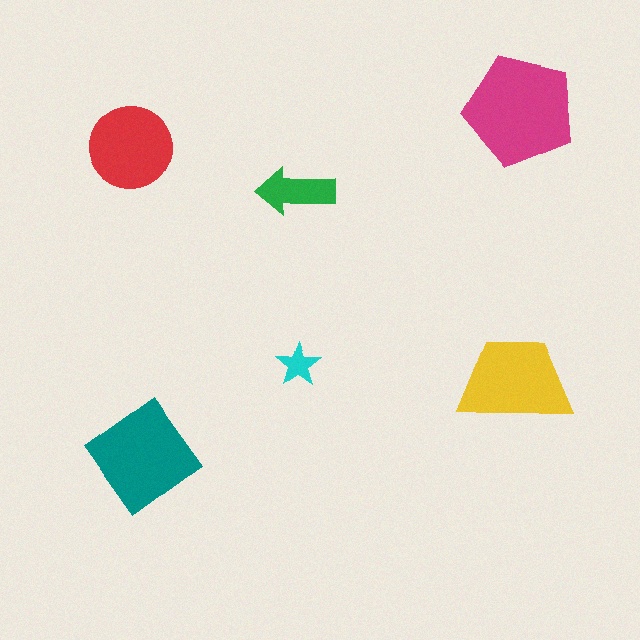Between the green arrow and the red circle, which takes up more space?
The red circle.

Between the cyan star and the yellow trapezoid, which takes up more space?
The yellow trapezoid.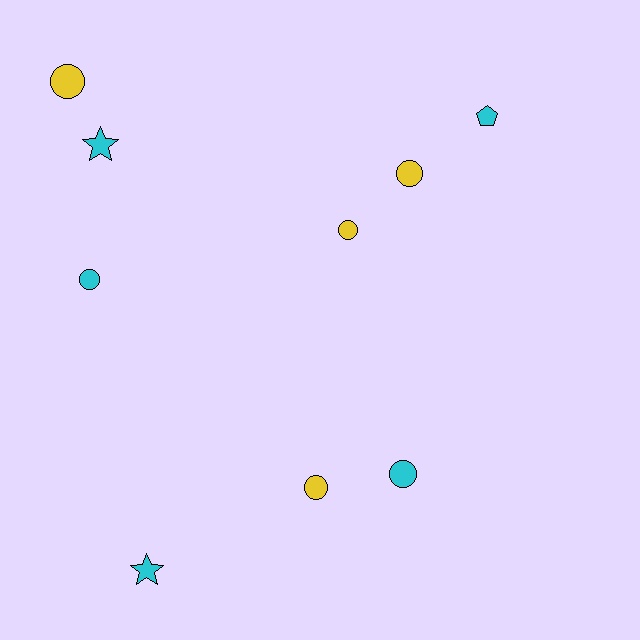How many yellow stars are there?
There are no yellow stars.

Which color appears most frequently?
Cyan, with 5 objects.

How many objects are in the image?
There are 9 objects.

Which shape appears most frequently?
Circle, with 6 objects.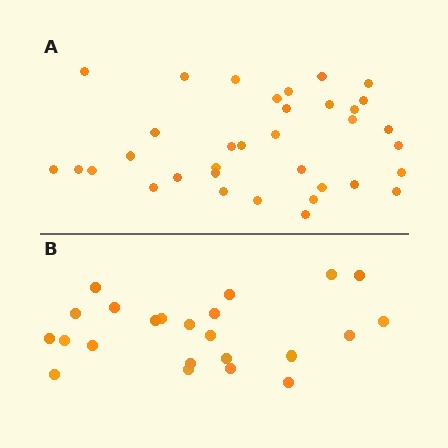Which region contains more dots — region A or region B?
Region A (the top region) has more dots.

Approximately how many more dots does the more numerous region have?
Region A has roughly 12 or so more dots than region B.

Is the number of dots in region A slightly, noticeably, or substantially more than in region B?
Region A has substantially more. The ratio is roughly 1.5 to 1.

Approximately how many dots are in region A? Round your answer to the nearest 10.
About 40 dots. (The exact count is 35, which rounds to 40.)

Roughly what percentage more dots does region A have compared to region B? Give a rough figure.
About 50% more.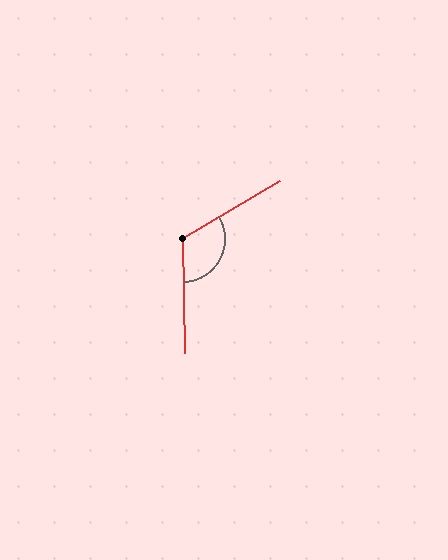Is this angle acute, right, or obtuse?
It is obtuse.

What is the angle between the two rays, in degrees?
Approximately 120 degrees.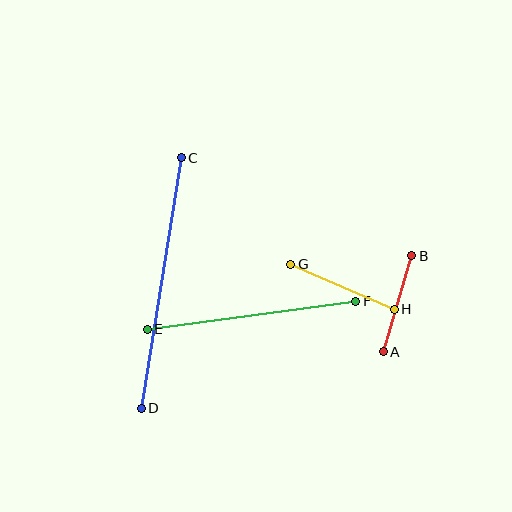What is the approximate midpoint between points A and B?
The midpoint is at approximately (397, 304) pixels.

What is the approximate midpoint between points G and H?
The midpoint is at approximately (343, 287) pixels.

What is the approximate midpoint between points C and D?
The midpoint is at approximately (161, 283) pixels.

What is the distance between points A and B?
The distance is approximately 100 pixels.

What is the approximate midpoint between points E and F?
The midpoint is at approximately (251, 315) pixels.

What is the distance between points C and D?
The distance is approximately 254 pixels.